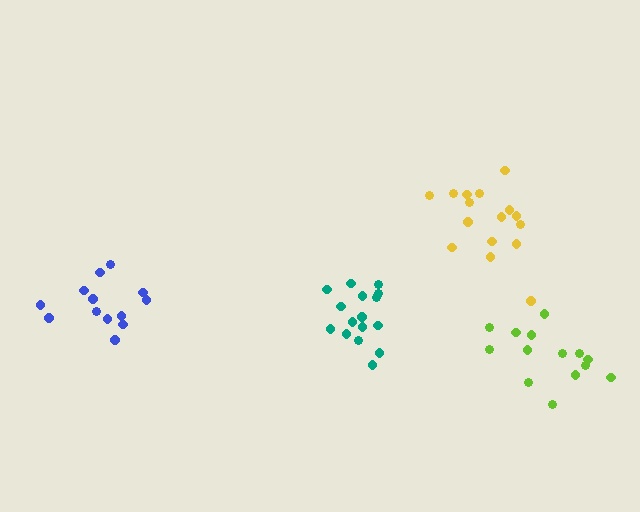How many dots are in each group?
Group 1: 13 dots, Group 2: 16 dots, Group 3: 14 dots, Group 4: 16 dots (59 total).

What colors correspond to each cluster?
The clusters are colored: blue, yellow, lime, teal.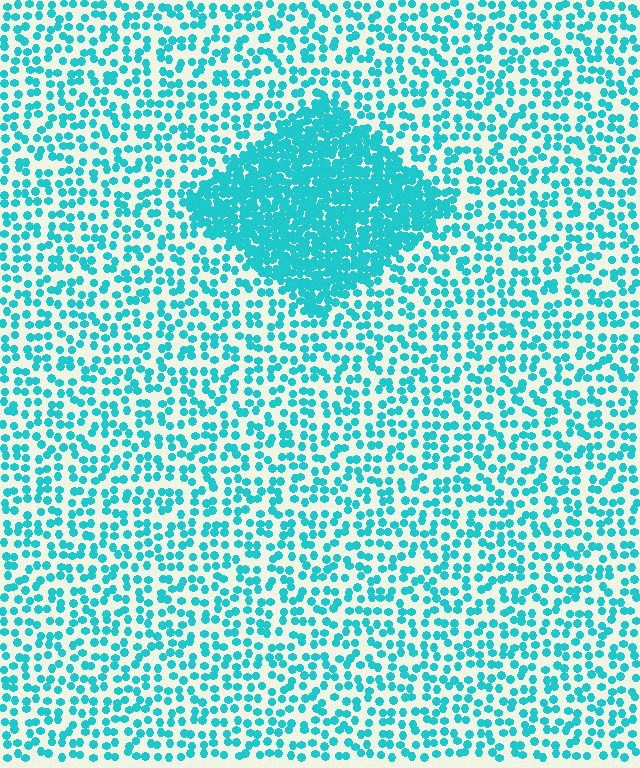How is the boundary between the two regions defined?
The boundary is defined by a change in element density (approximately 2.8x ratio). All elements are the same color, size, and shape.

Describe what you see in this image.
The image contains small cyan elements arranged at two different densities. A diamond-shaped region is visible where the elements are more densely packed than the surrounding area.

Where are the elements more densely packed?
The elements are more densely packed inside the diamond boundary.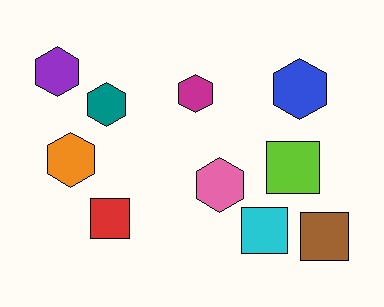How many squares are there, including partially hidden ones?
There are 4 squares.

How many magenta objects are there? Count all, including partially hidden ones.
There is 1 magenta object.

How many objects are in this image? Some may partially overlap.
There are 10 objects.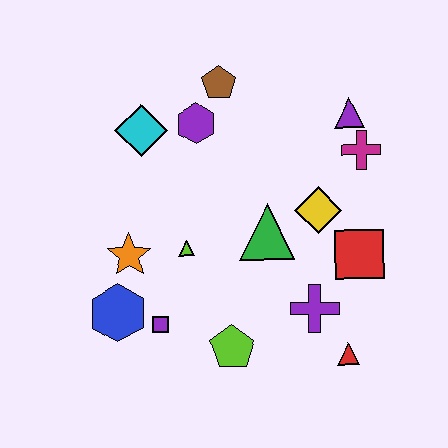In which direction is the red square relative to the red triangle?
The red square is above the red triangle.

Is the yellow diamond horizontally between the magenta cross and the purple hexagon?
Yes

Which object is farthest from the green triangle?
The blue hexagon is farthest from the green triangle.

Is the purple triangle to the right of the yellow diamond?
Yes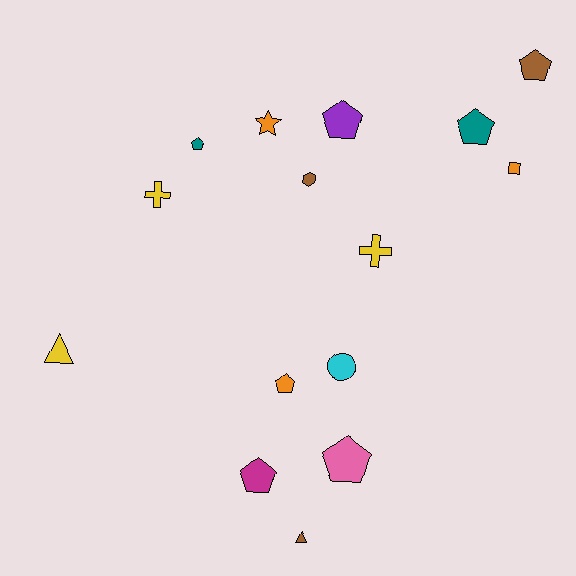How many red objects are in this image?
There are no red objects.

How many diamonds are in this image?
There are no diamonds.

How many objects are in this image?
There are 15 objects.